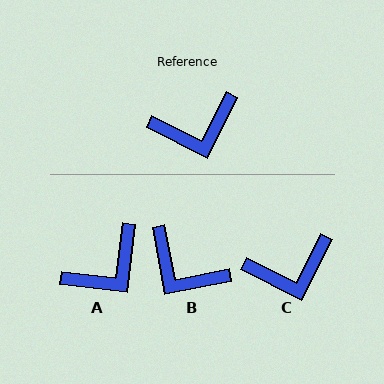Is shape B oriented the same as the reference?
No, it is off by about 53 degrees.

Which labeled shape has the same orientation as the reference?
C.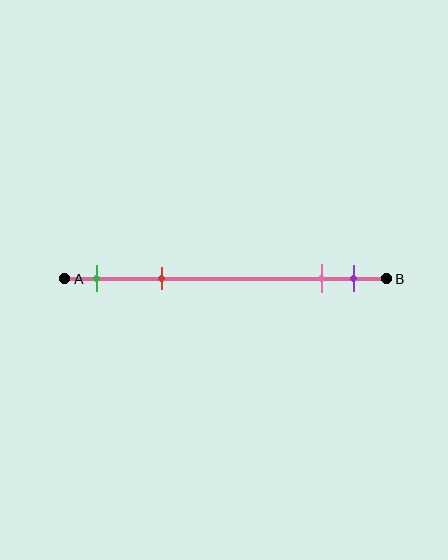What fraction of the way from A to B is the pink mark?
The pink mark is approximately 80% (0.8) of the way from A to B.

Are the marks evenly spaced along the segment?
No, the marks are not evenly spaced.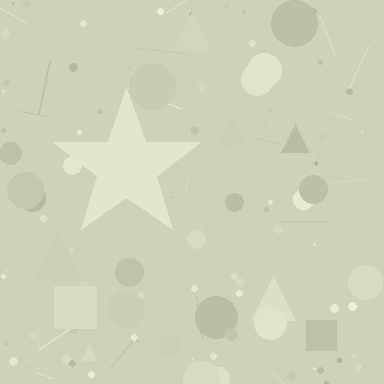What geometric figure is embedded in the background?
A star is embedded in the background.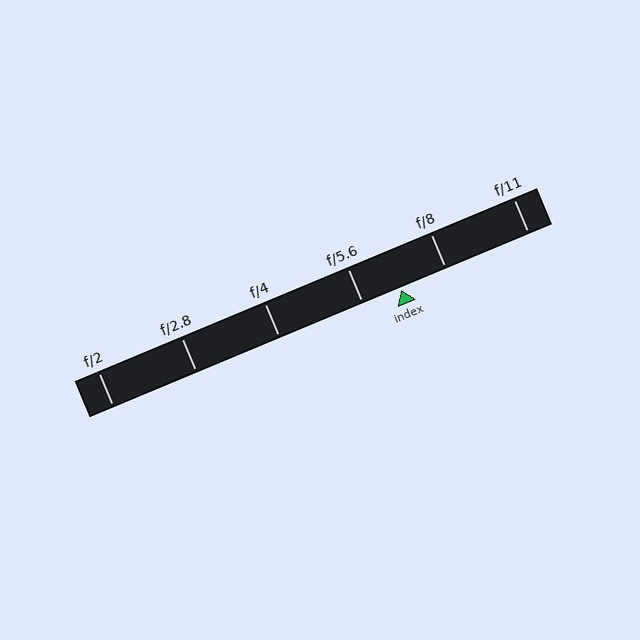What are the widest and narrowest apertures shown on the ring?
The widest aperture shown is f/2 and the narrowest is f/11.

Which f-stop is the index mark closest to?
The index mark is closest to f/5.6.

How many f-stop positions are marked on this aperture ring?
There are 6 f-stop positions marked.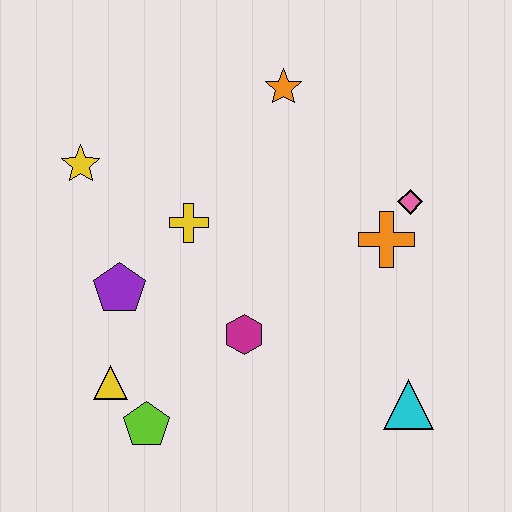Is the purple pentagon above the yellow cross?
No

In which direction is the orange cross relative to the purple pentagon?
The orange cross is to the right of the purple pentagon.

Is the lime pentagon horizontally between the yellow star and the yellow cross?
Yes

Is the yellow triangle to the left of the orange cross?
Yes